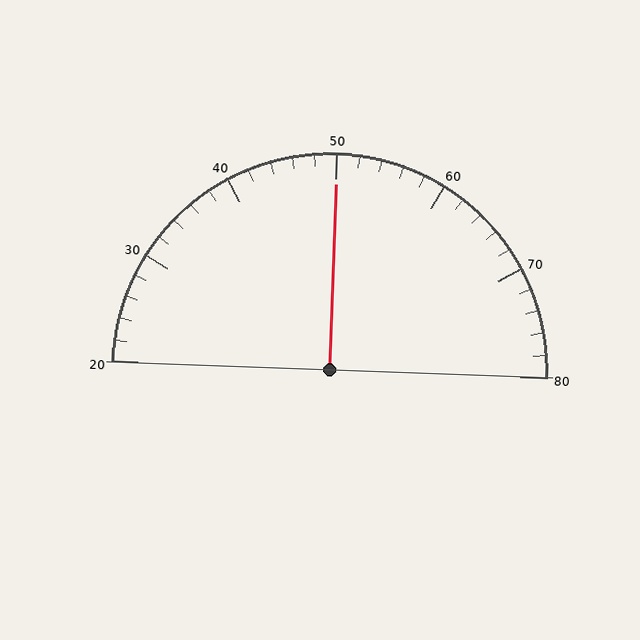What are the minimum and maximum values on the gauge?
The gauge ranges from 20 to 80.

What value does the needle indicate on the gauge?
The needle indicates approximately 50.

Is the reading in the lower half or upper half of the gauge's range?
The reading is in the upper half of the range (20 to 80).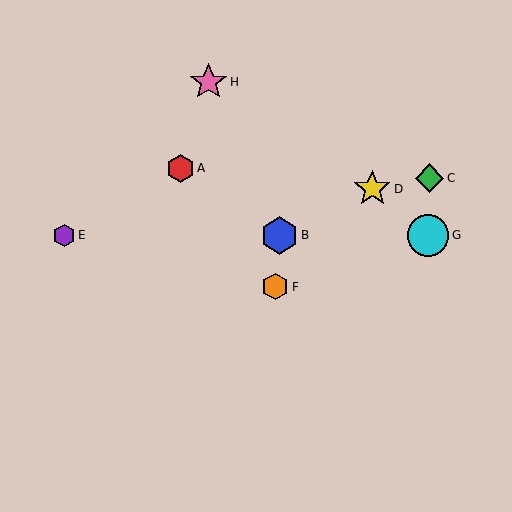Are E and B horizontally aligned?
Yes, both are at y≈235.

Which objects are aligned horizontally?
Objects B, E, G are aligned horizontally.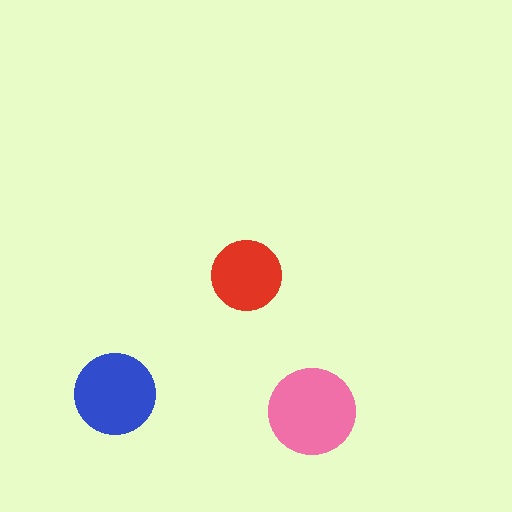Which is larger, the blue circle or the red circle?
The blue one.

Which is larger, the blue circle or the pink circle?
The pink one.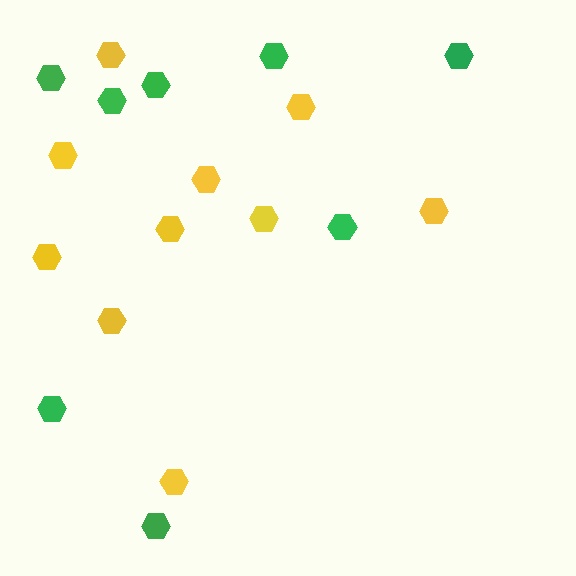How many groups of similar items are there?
There are 2 groups: one group of yellow hexagons (10) and one group of green hexagons (8).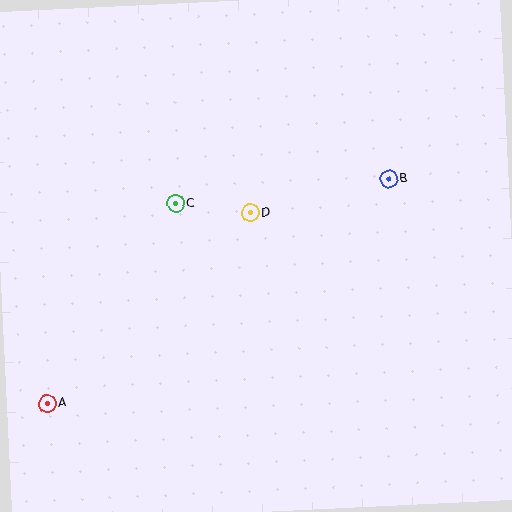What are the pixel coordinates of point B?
Point B is at (389, 179).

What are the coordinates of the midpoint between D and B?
The midpoint between D and B is at (319, 196).